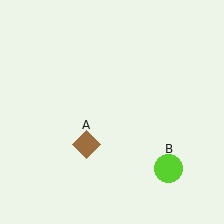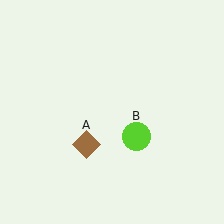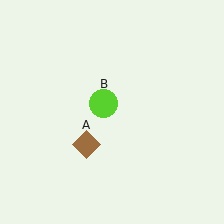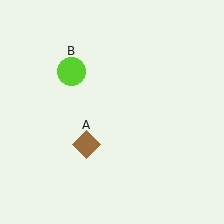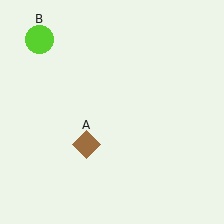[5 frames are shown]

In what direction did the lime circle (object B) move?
The lime circle (object B) moved up and to the left.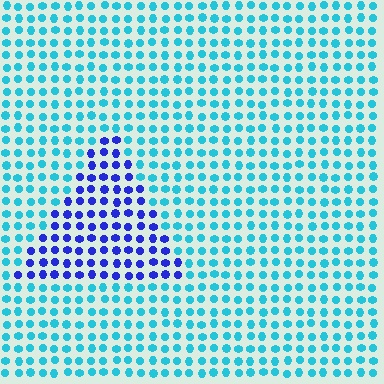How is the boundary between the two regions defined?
The boundary is defined purely by a slight shift in hue (about 52 degrees). Spacing, size, and orientation are identical on both sides.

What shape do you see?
I see a triangle.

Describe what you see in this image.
The image is filled with small cyan elements in a uniform arrangement. A triangle-shaped region is visible where the elements are tinted to a slightly different hue, forming a subtle color boundary.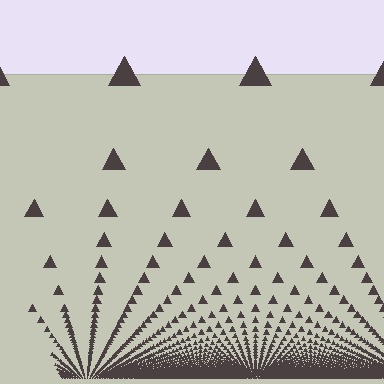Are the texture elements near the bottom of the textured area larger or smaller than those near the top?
Smaller. The gradient is inverted — elements near the bottom are smaller and denser.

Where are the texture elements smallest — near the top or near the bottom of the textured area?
Near the bottom.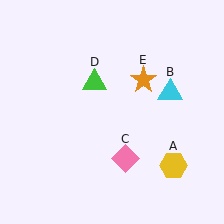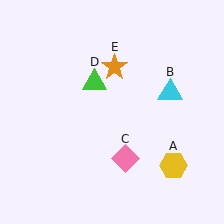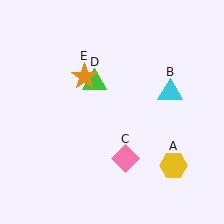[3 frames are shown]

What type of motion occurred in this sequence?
The orange star (object E) rotated counterclockwise around the center of the scene.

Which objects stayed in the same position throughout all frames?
Yellow hexagon (object A) and cyan triangle (object B) and pink diamond (object C) and green triangle (object D) remained stationary.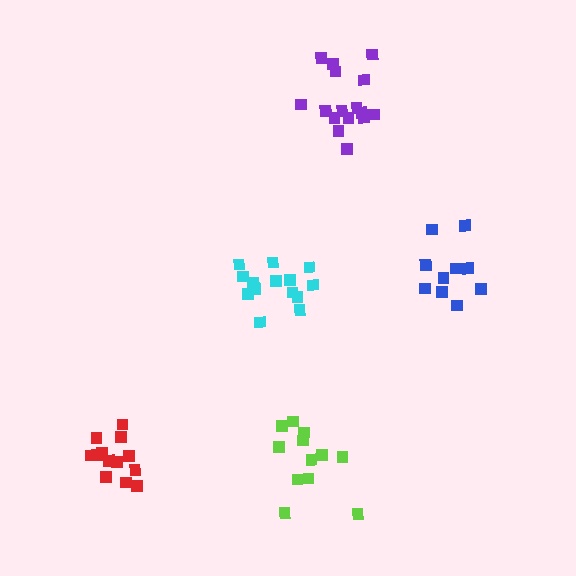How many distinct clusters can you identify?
There are 5 distinct clusters.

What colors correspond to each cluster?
The clusters are colored: blue, cyan, purple, red, lime.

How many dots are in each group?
Group 1: 10 dots, Group 2: 15 dots, Group 3: 16 dots, Group 4: 13 dots, Group 5: 12 dots (66 total).